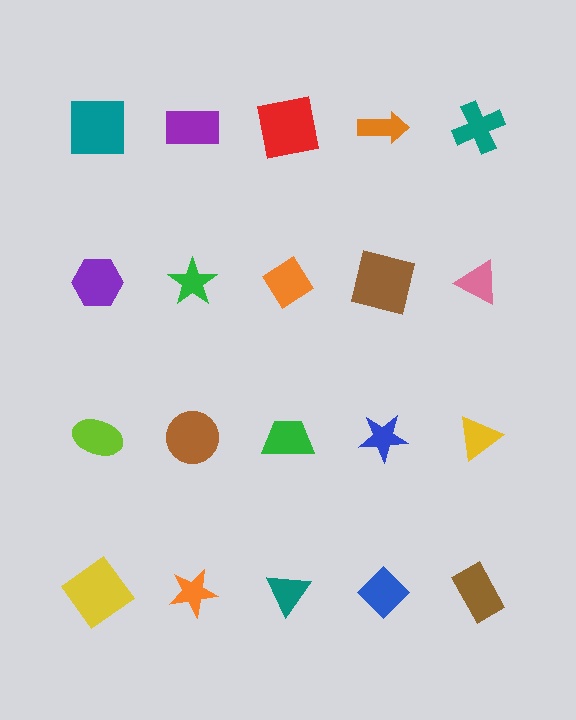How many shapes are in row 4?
5 shapes.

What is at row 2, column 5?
A pink triangle.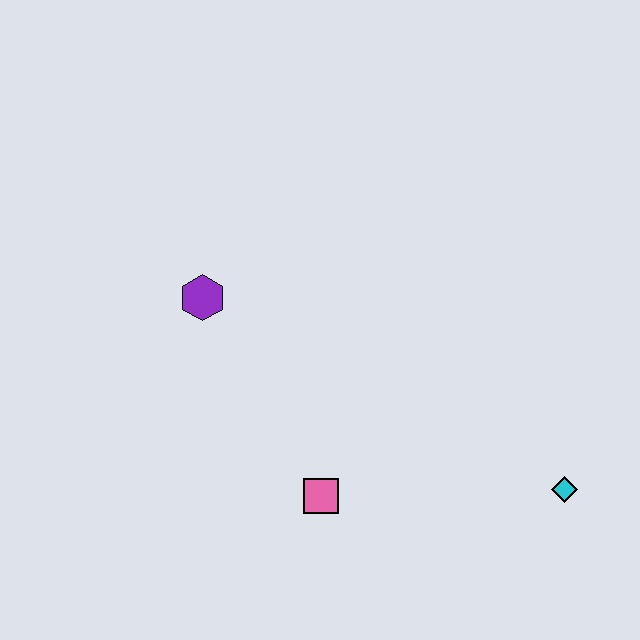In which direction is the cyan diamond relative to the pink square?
The cyan diamond is to the right of the pink square.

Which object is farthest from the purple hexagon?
The cyan diamond is farthest from the purple hexagon.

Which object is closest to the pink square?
The purple hexagon is closest to the pink square.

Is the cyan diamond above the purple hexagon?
No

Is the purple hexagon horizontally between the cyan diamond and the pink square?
No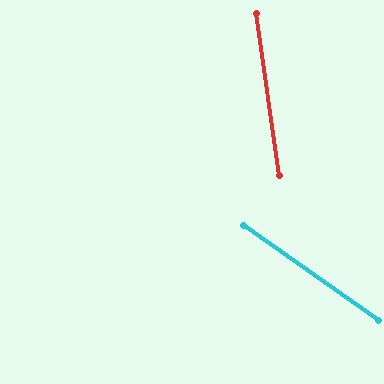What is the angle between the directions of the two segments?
Approximately 46 degrees.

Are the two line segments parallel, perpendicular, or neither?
Neither parallel nor perpendicular — they differ by about 46°.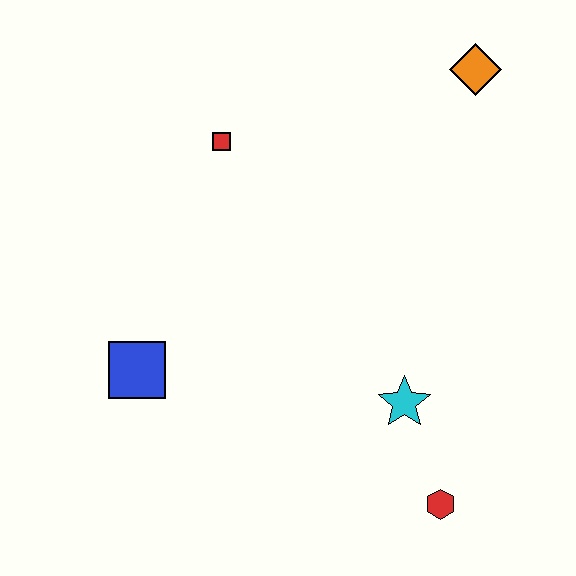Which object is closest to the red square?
The blue square is closest to the red square.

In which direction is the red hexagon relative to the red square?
The red hexagon is below the red square.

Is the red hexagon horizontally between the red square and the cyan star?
No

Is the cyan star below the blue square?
Yes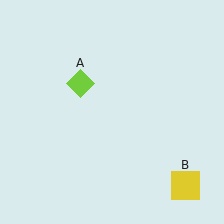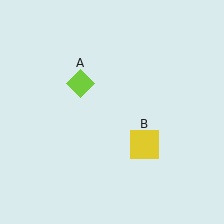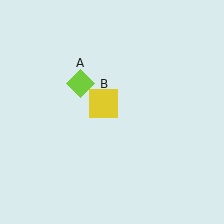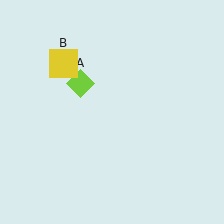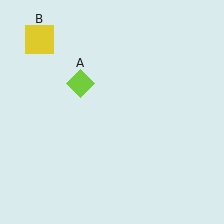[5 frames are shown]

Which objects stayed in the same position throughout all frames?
Lime diamond (object A) remained stationary.